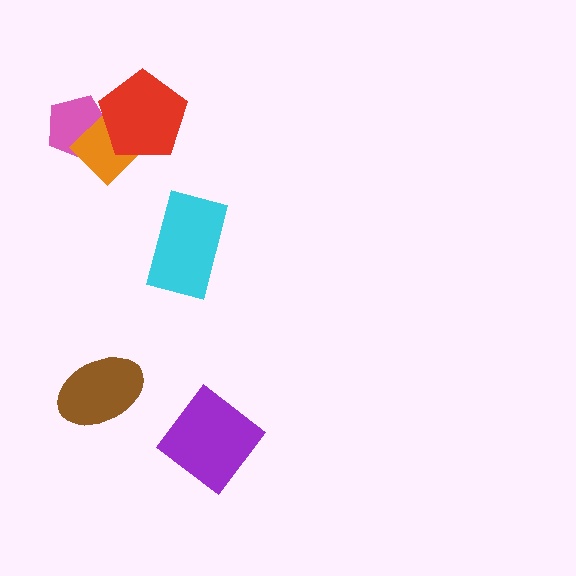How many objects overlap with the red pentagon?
2 objects overlap with the red pentagon.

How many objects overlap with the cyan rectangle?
0 objects overlap with the cyan rectangle.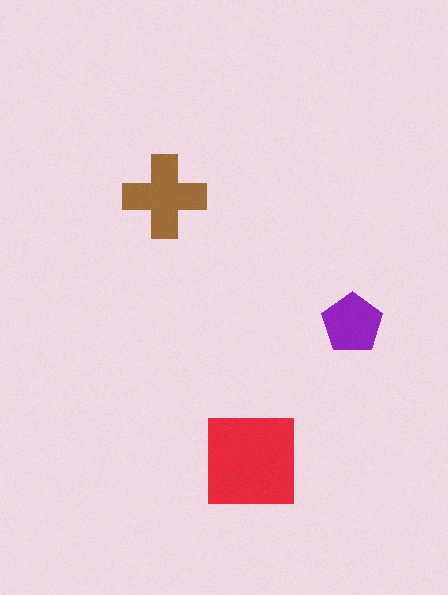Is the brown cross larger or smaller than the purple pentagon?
Larger.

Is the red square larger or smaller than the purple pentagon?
Larger.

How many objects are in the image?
There are 3 objects in the image.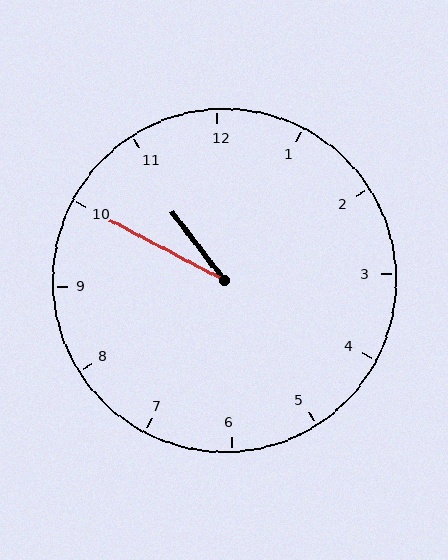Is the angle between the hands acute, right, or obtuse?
It is acute.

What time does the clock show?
10:50.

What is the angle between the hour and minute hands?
Approximately 25 degrees.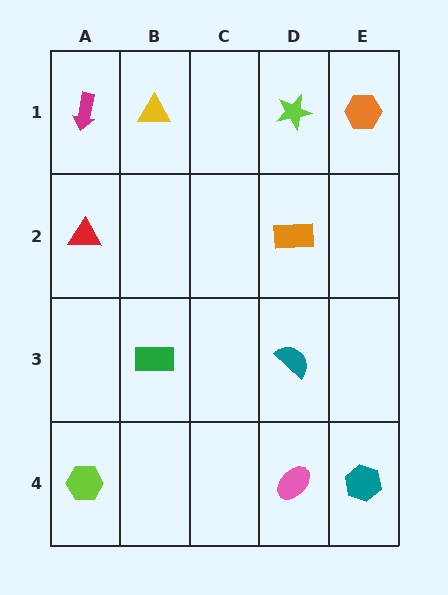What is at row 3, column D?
A teal semicircle.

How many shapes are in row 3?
2 shapes.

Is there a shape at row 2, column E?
No, that cell is empty.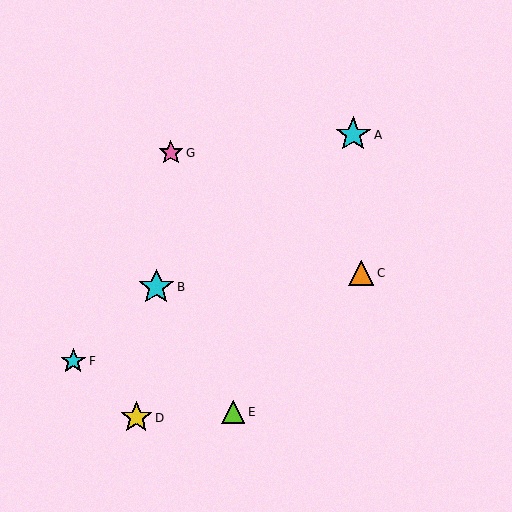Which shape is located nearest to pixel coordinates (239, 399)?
The lime triangle (labeled E) at (233, 412) is nearest to that location.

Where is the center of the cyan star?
The center of the cyan star is at (353, 135).